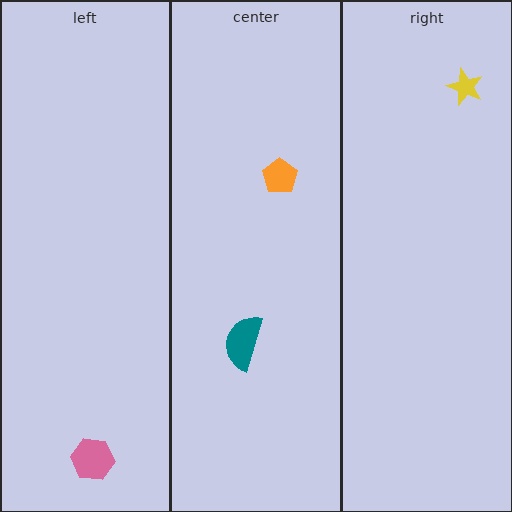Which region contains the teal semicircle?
The center region.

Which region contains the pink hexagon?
The left region.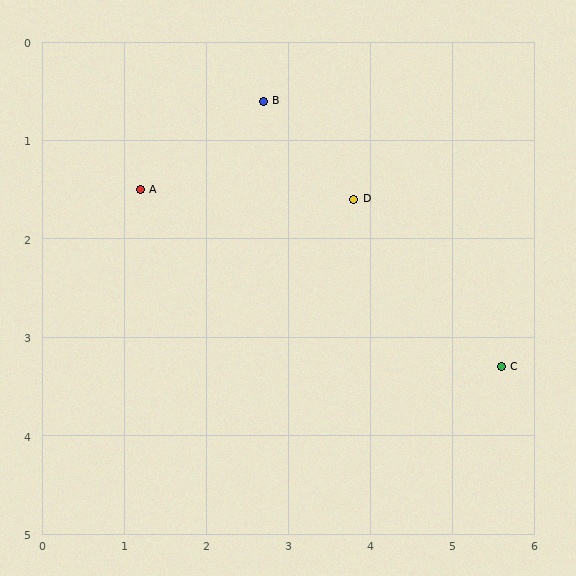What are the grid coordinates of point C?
Point C is at approximately (5.6, 3.3).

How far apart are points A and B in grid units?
Points A and B are about 1.7 grid units apart.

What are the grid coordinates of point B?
Point B is at approximately (2.7, 0.6).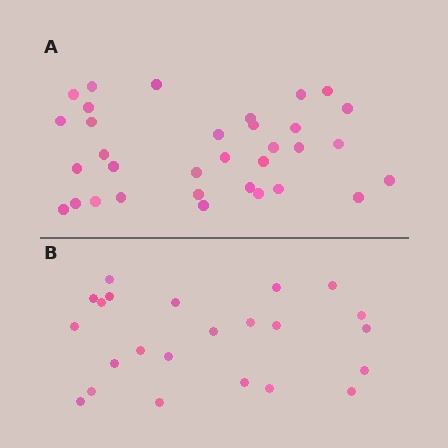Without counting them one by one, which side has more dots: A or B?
Region A (the top region) has more dots.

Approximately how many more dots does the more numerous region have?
Region A has roughly 10 or so more dots than region B.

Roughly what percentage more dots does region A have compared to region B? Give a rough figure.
About 45% more.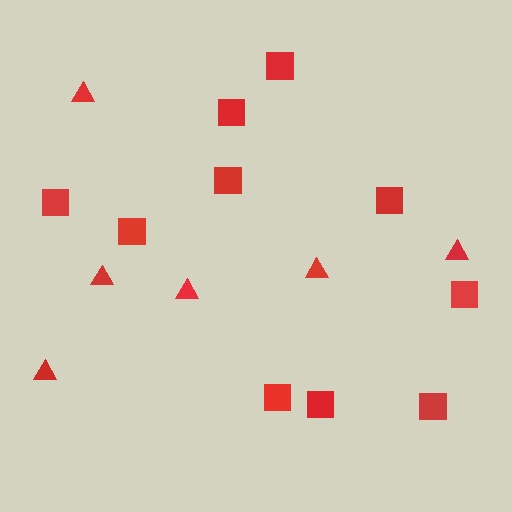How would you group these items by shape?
There are 2 groups: one group of squares (10) and one group of triangles (6).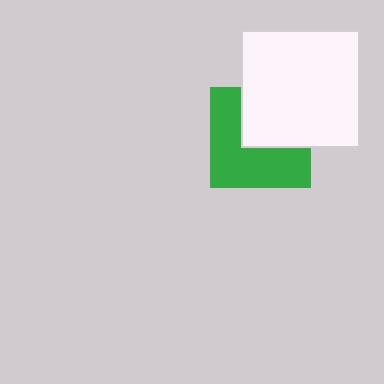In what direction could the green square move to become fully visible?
The green square could move toward the lower-left. That would shift it out from behind the white square entirely.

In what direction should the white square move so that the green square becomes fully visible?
The white square should move toward the upper-right. That is the shortest direction to clear the overlap and leave the green square fully visible.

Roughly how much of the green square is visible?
About half of it is visible (roughly 59%).